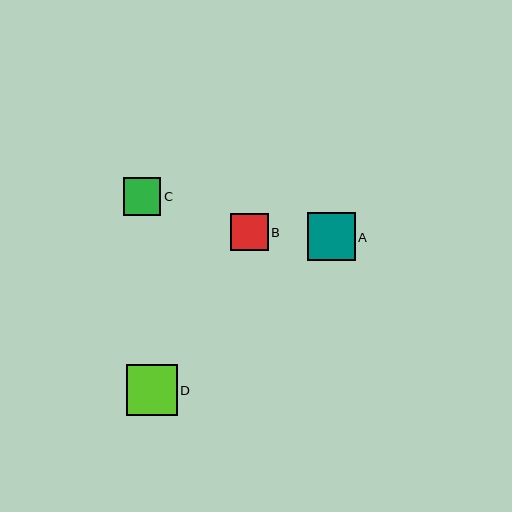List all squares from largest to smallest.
From largest to smallest: D, A, C, B.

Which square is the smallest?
Square B is the smallest with a size of approximately 38 pixels.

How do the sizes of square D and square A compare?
Square D and square A are approximately the same size.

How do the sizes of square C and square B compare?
Square C and square B are approximately the same size.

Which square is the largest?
Square D is the largest with a size of approximately 51 pixels.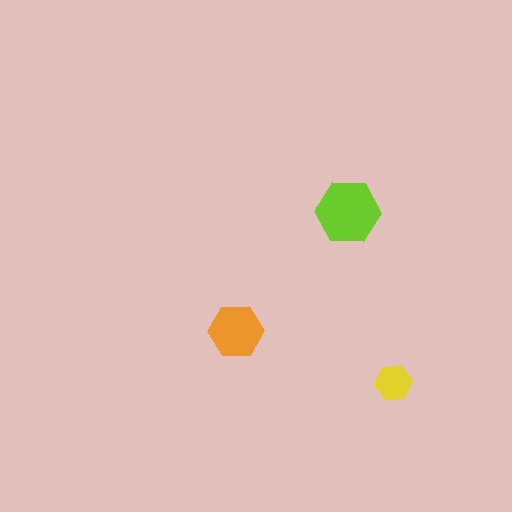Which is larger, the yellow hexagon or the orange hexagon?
The orange one.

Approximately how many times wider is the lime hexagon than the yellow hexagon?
About 1.5 times wider.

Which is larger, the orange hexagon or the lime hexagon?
The lime one.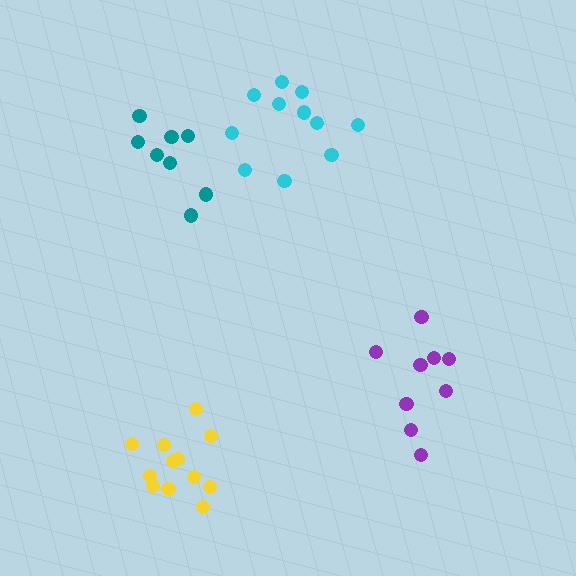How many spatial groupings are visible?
There are 4 spatial groupings.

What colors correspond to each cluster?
The clusters are colored: teal, yellow, cyan, purple.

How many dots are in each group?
Group 1: 8 dots, Group 2: 12 dots, Group 3: 11 dots, Group 4: 9 dots (40 total).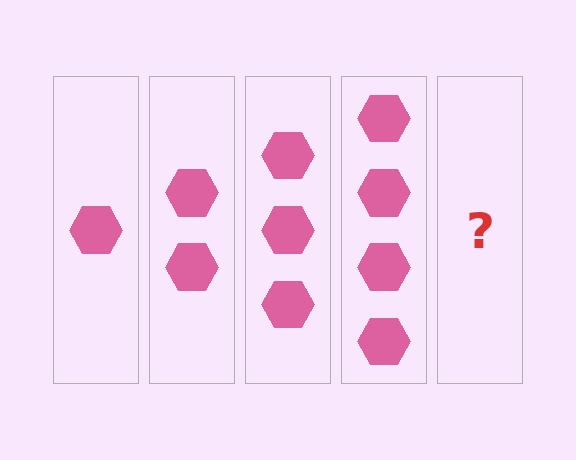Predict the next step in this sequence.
The next step is 5 hexagons.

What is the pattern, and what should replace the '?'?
The pattern is that each step adds one more hexagon. The '?' should be 5 hexagons.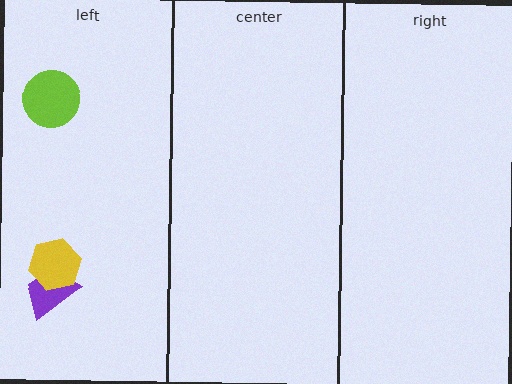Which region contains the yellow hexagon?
The left region.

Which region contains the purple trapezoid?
The left region.